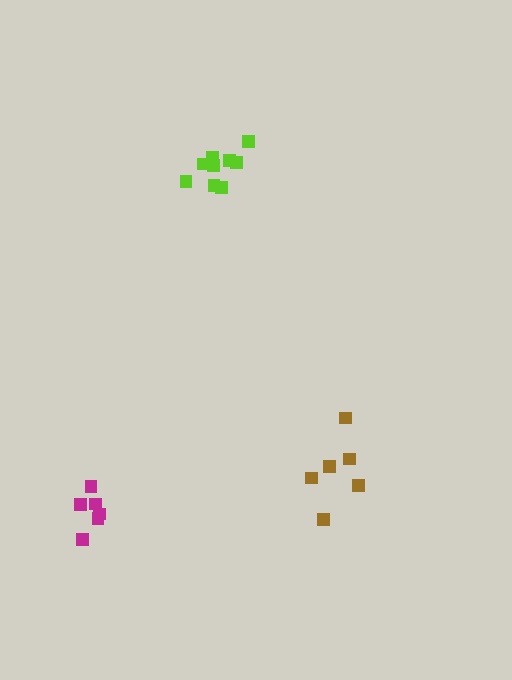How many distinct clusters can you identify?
There are 3 distinct clusters.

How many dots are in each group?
Group 1: 9 dots, Group 2: 6 dots, Group 3: 6 dots (21 total).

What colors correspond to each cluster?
The clusters are colored: lime, brown, magenta.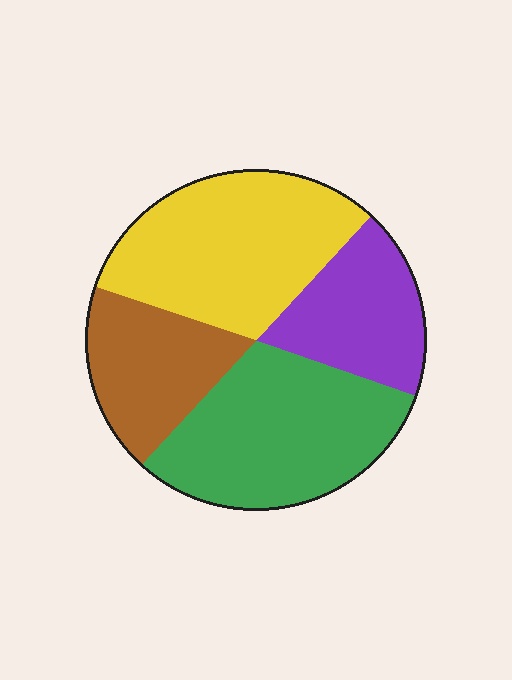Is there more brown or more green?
Green.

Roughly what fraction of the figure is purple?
Purple covers roughly 20% of the figure.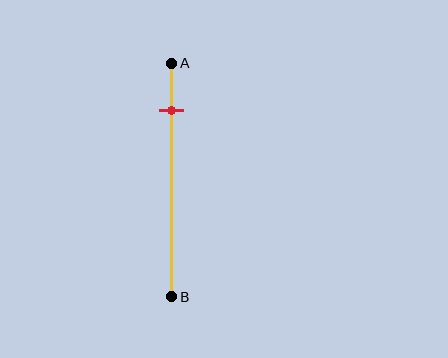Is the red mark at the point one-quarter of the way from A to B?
No, the mark is at about 20% from A, not at the 25% one-quarter point.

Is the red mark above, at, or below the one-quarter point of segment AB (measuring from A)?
The red mark is above the one-quarter point of segment AB.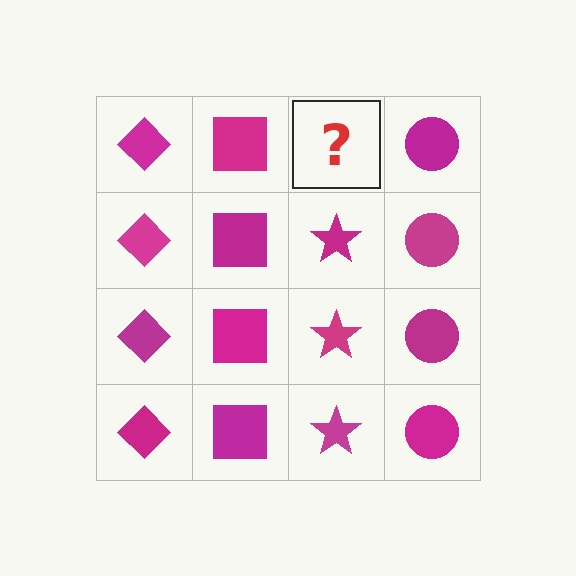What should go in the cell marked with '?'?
The missing cell should contain a magenta star.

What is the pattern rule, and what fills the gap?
The rule is that each column has a consistent shape. The gap should be filled with a magenta star.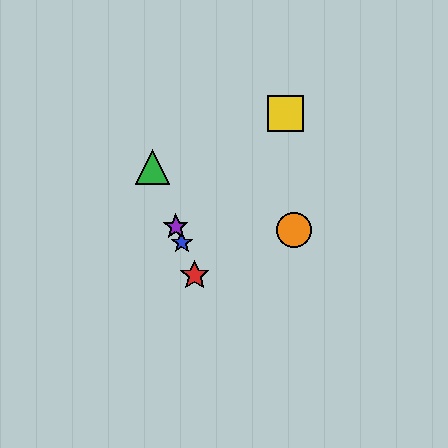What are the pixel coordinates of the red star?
The red star is at (195, 275).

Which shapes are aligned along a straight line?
The red star, the blue star, the green triangle, the purple star are aligned along a straight line.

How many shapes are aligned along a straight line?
4 shapes (the red star, the blue star, the green triangle, the purple star) are aligned along a straight line.